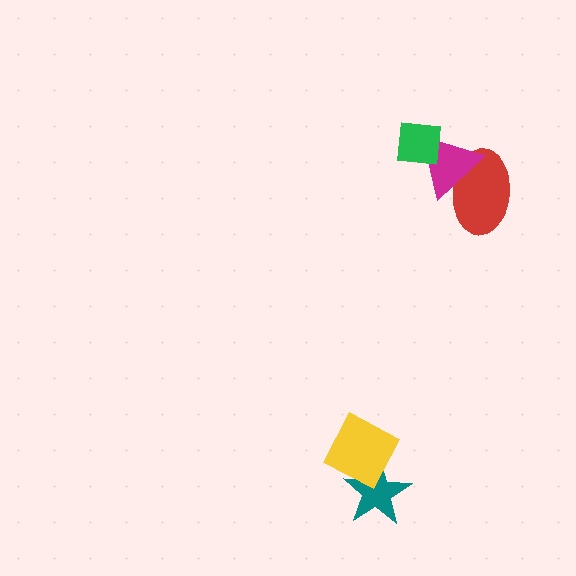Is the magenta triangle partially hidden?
Yes, it is partially covered by another shape.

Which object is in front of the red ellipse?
The magenta triangle is in front of the red ellipse.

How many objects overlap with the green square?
1 object overlaps with the green square.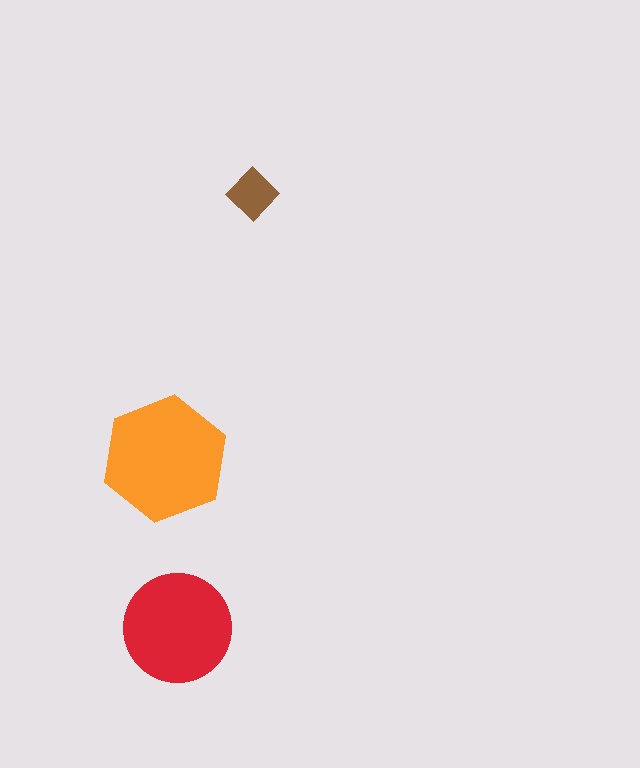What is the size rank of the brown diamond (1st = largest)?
3rd.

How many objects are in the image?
There are 3 objects in the image.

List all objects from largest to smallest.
The orange hexagon, the red circle, the brown diamond.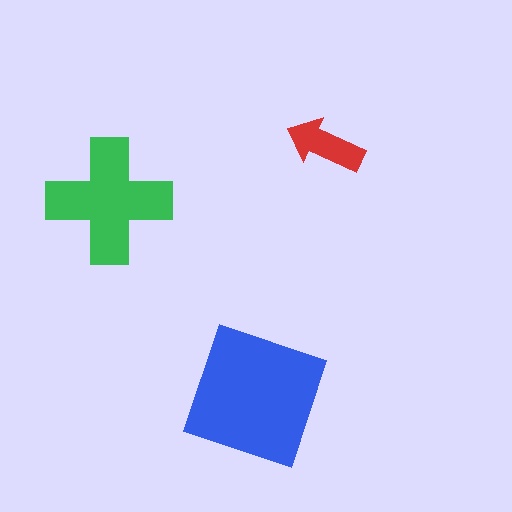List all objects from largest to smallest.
The blue square, the green cross, the red arrow.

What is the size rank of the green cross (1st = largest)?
2nd.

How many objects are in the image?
There are 3 objects in the image.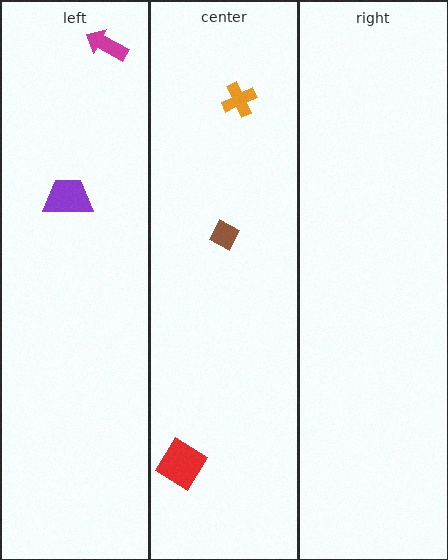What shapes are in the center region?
The brown diamond, the orange cross, the red diamond.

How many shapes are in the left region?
2.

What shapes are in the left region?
The magenta arrow, the purple trapezoid.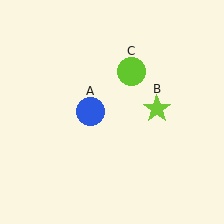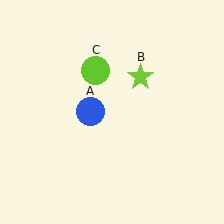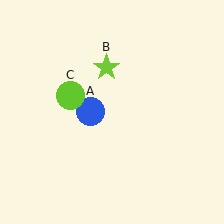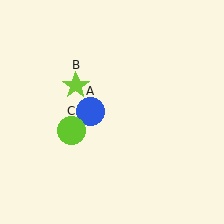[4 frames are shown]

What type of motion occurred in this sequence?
The lime star (object B), lime circle (object C) rotated counterclockwise around the center of the scene.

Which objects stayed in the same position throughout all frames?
Blue circle (object A) remained stationary.